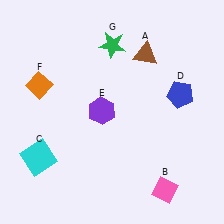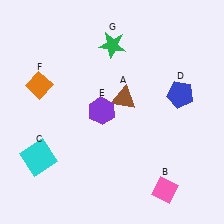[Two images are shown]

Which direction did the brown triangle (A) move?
The brown triangle (A) moved down.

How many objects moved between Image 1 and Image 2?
1 object moved between the two images.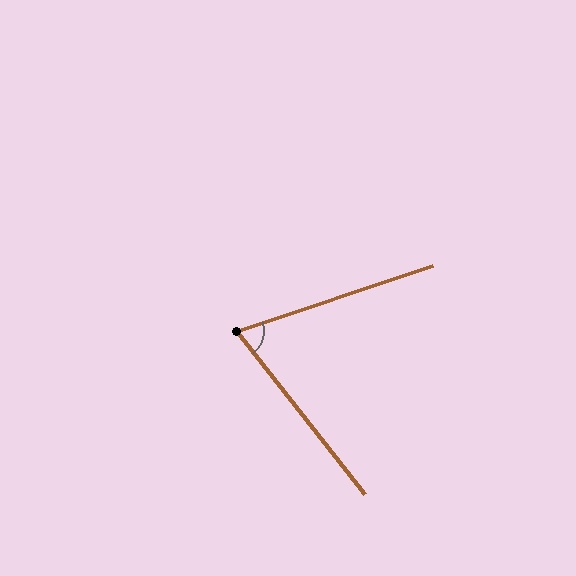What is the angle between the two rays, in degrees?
Approximately 71 degrees.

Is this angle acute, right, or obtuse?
It is acute.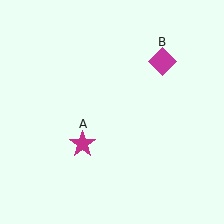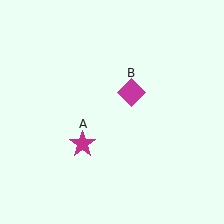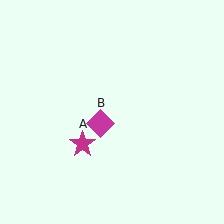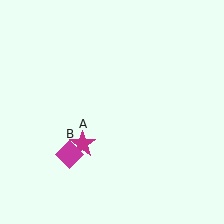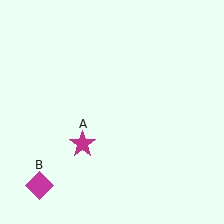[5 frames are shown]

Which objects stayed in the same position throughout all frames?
Magenta star (object A) remained stationary.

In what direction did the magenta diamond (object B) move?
The magenta diamond (object B) moved down and to the left.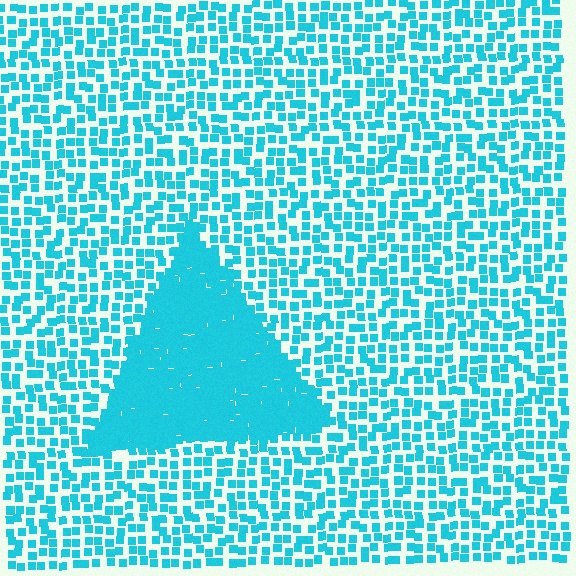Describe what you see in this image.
The image contains small cyan elements arranged at two different densities. A triangle-shaped region is visible where the elements are more densely packed than the surrounding area.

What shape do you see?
I see a triangle.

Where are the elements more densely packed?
The elements are more densely packed inside the triangle boundary.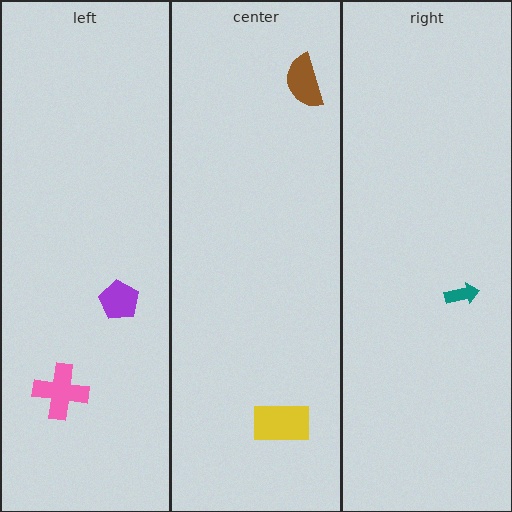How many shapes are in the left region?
2.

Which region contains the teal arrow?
The right region.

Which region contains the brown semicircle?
The center region.